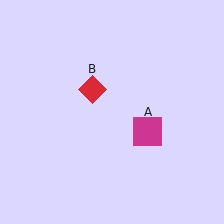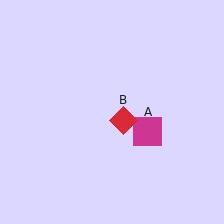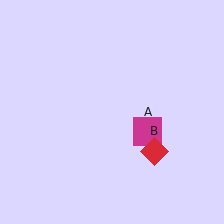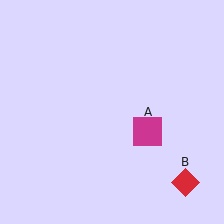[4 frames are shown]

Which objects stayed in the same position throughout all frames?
Magenta square (object A) remained stationary.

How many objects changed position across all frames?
1 object changed position: red diamond (object B).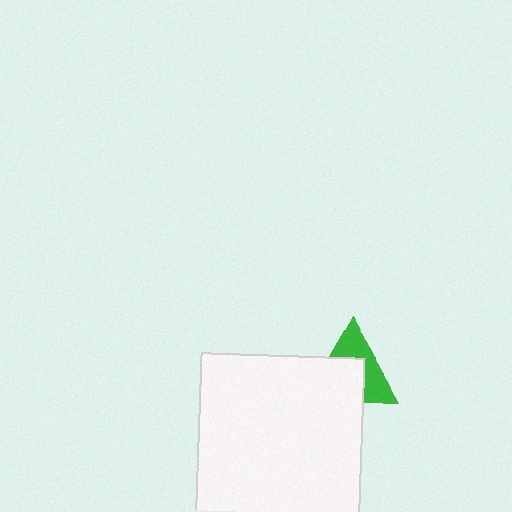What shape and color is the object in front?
The object in front is a white square.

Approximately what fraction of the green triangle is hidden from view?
Roughly 54% of the green triangle is hidden behind the white square.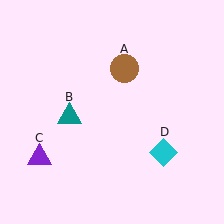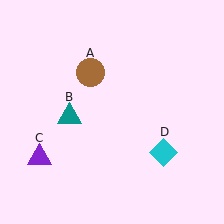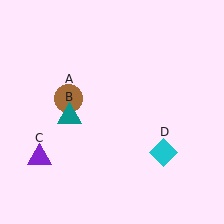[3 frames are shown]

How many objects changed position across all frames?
1 object changed position: brown circle (object A).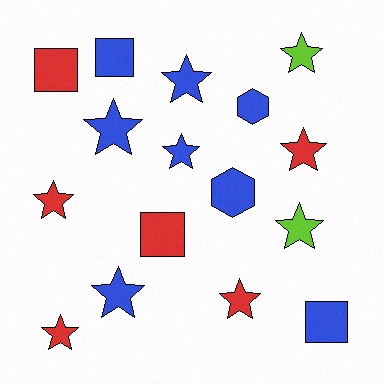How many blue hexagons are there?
There are 2 blue hexagons.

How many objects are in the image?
There are 16 objects.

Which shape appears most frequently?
Star, with 10 objects.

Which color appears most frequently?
Blue, with 8 objects.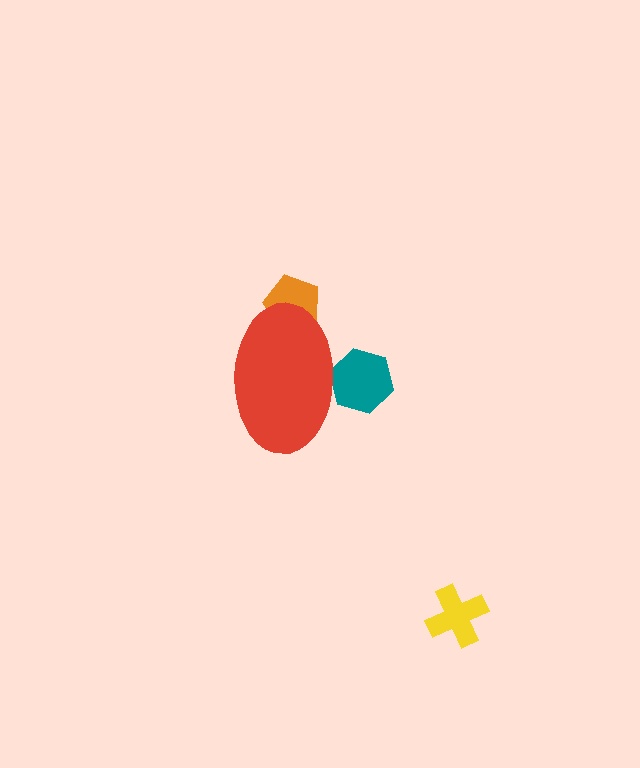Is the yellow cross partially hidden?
No, the yellow cross is fully visible.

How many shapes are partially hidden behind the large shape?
2 shapes are partially hidden.